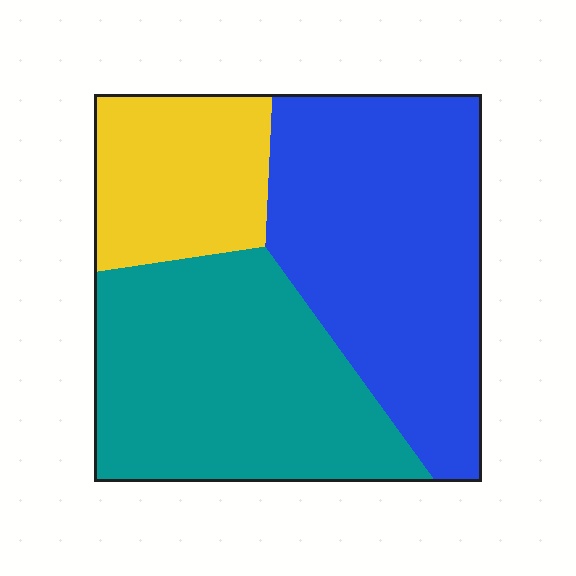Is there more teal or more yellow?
Teal.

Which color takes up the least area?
Yellow, at roughly 20%.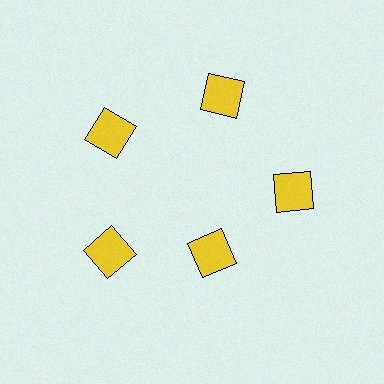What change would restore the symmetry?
The symmetry would be restored by moving it outward, back onto the ring so that all 5 squares sit at equal angles and equal distance from the center.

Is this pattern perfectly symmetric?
No. The 5 yellow squares are arranged in a ring, but one element near the 5 o'clock position is pulled inward toward the center, breaking the 5-fold rotational symmetry.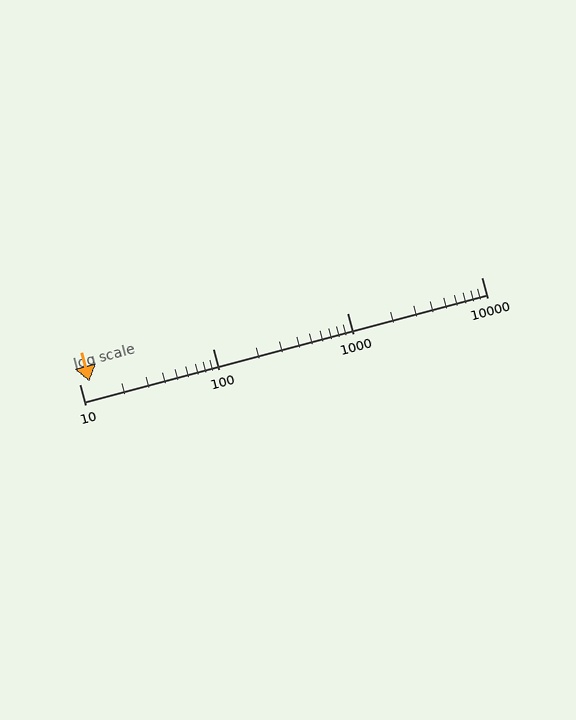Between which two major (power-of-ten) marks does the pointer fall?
The pointer is between 10 and 100.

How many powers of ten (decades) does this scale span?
The scale spans 3 decades, from 10 to 10000.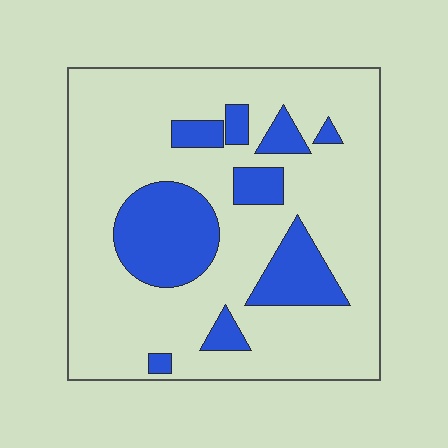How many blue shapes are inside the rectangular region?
9.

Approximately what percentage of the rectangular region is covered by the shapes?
Approximately 20%.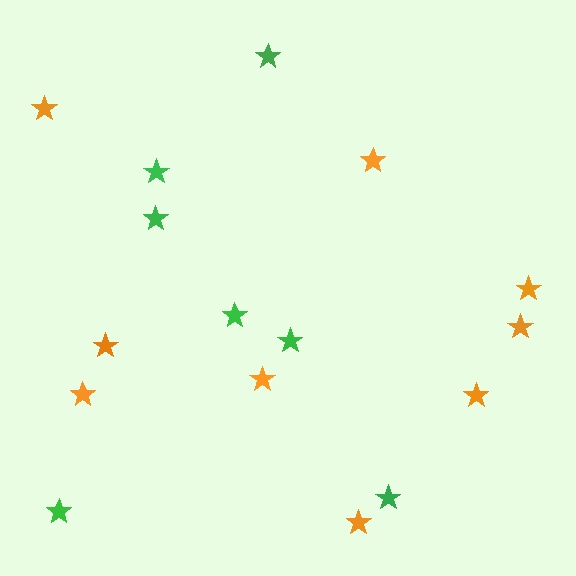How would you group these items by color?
There are 2 groups: one group of orange stars (9) and one group of green stars (7).